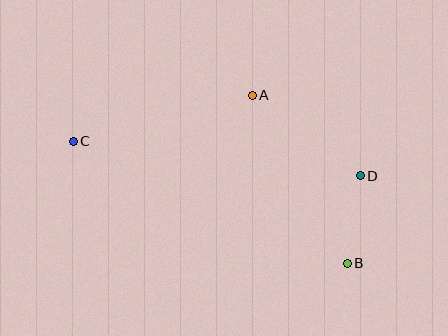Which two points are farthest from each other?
Points B and C are farthest from each other.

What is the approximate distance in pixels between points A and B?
The distance between A and B is approximately 193 pixels.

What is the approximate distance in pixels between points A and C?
The distance between A and C is approximately 185 pixels.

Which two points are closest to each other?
Points B and D are closest to each other.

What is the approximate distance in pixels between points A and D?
The distance between A and D is approximately 135 pixels.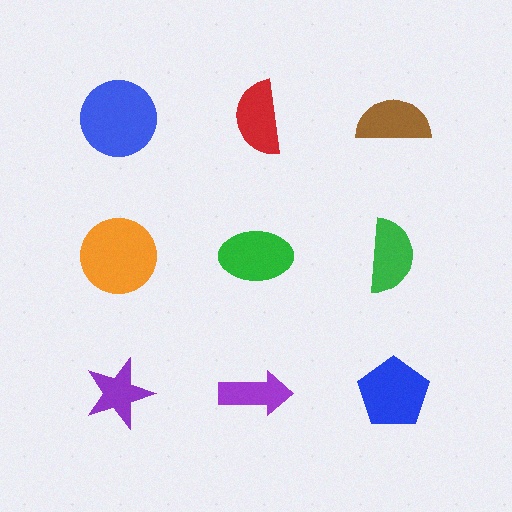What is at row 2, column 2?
A green ellipse.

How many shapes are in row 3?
3 shapes.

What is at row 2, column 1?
An orange circle.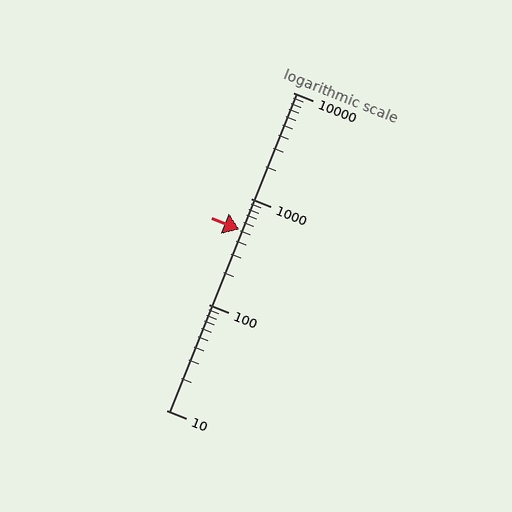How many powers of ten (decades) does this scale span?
The scale spans 3 decades, from 10 to 10000.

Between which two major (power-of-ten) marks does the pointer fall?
The pointer is between 100 and 1000.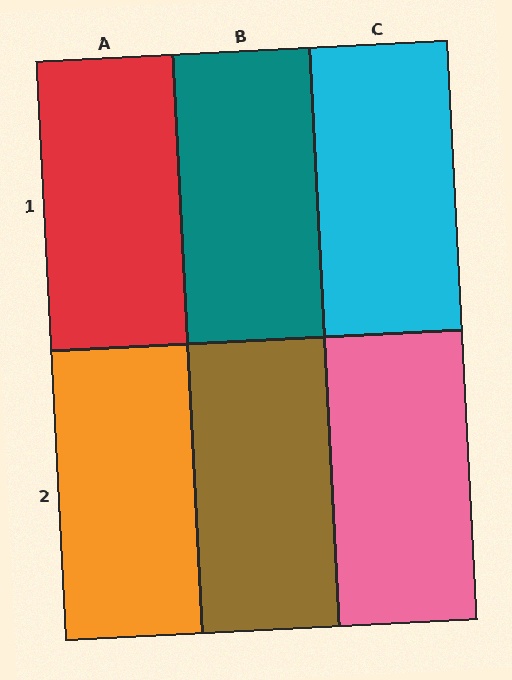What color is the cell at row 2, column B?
Brown.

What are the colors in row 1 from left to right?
Red, teal, cyan.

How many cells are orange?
1 cell is orange.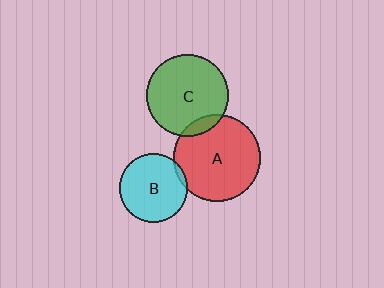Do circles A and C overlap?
Yes.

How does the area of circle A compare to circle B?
Approximately 1.6 times.